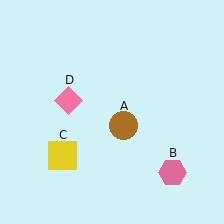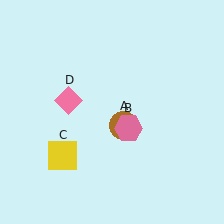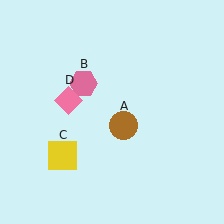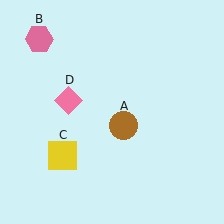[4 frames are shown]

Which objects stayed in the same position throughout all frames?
Brown circle (object A) and yellow square (object C) and pink diamond (object D) remained stationary.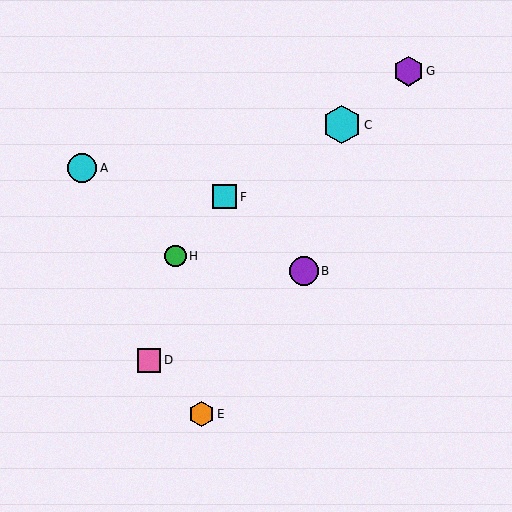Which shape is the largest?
The cyan hexagon (labeled C) is the largest.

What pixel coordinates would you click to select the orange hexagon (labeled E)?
Click at (202, 414) to select the orange hexagon E.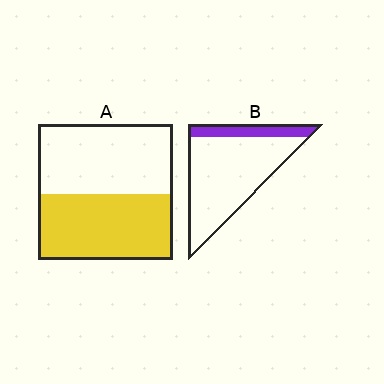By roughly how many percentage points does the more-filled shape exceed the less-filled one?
By roughly 30 percentage points (A over B).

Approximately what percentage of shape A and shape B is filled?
A is approximately 50% and B is approximately 20%.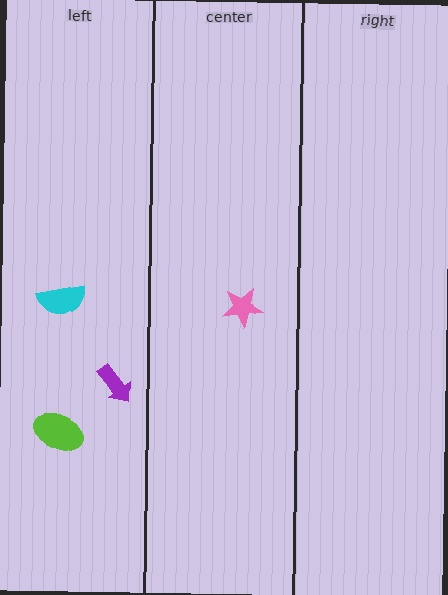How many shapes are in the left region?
3.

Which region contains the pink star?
The center region.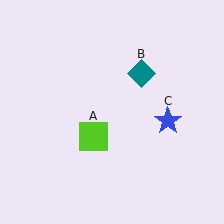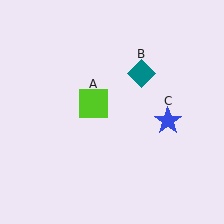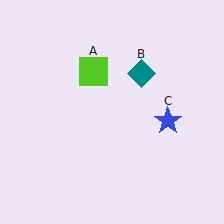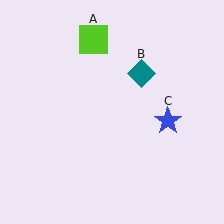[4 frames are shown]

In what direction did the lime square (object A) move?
The lime square (object A) moved up.